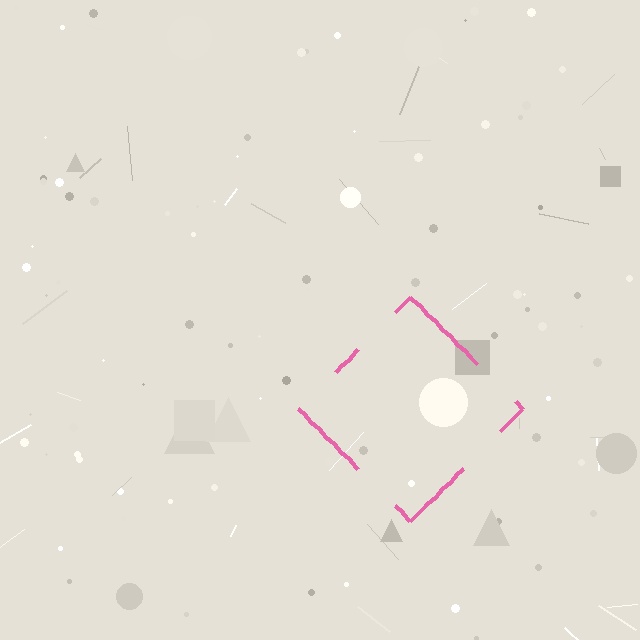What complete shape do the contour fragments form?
The contour fragments form a diamond.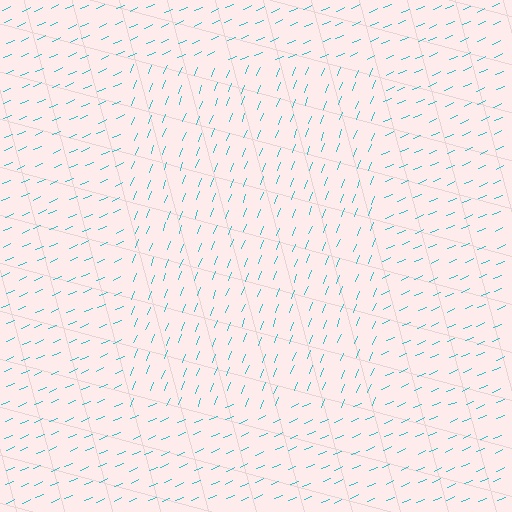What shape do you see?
I see a rectangle.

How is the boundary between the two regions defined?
The boundary is defined purely by a change in line orientation (approximately 45 degrees difference). All lines are the same color and thickness.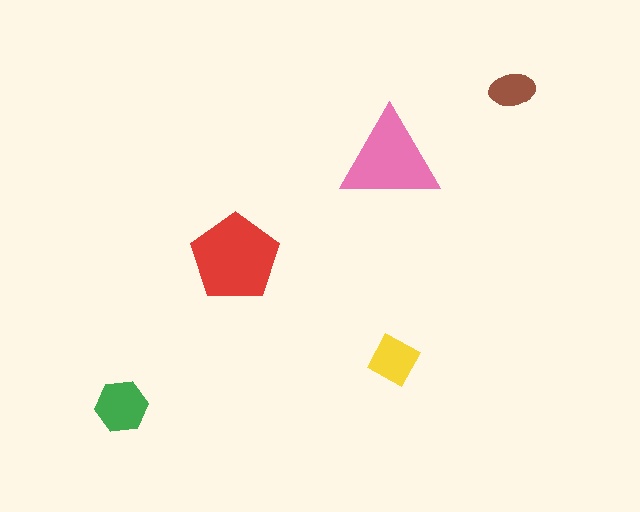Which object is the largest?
The red pentagon.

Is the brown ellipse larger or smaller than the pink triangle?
Smaller.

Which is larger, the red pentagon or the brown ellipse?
The red pentagon.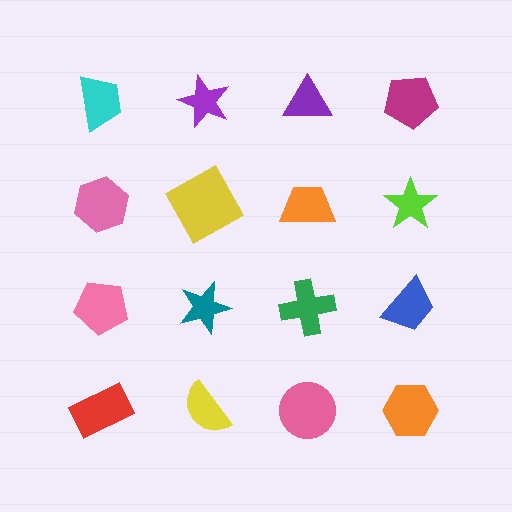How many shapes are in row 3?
4 shapes.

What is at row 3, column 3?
A green cross.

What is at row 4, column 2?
A yellow semicircle.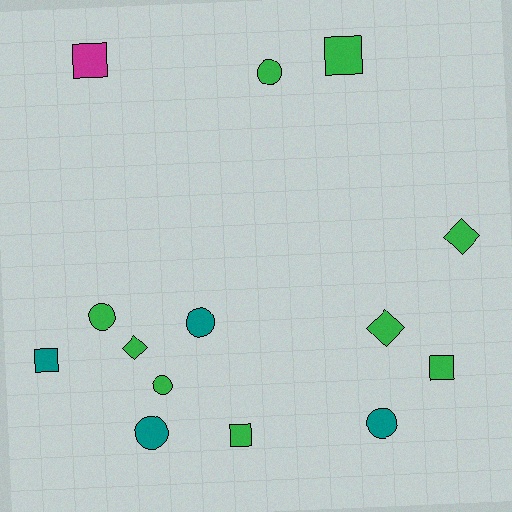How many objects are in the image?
There are 14 objects.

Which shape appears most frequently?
Circle, with 6 objects.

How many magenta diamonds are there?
There are no magenta diamonds.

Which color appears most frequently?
Green, with 9 objects.